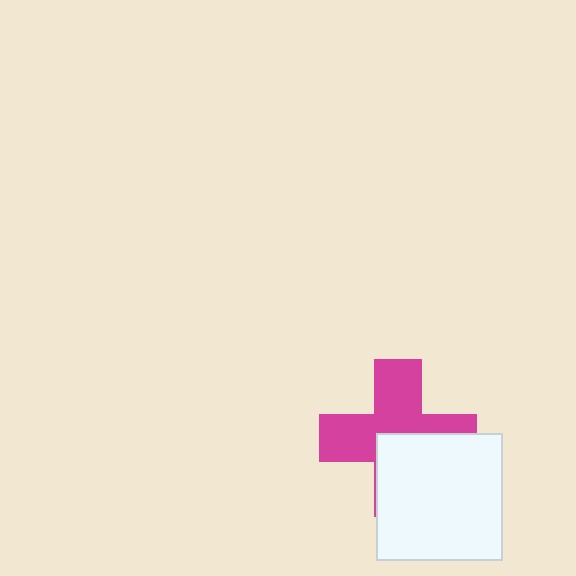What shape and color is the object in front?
The object in front is a white rectangle.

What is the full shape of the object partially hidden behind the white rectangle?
The partially hidden object is a magenta cross.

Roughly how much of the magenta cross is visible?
About half of it is visible (roughly 58%).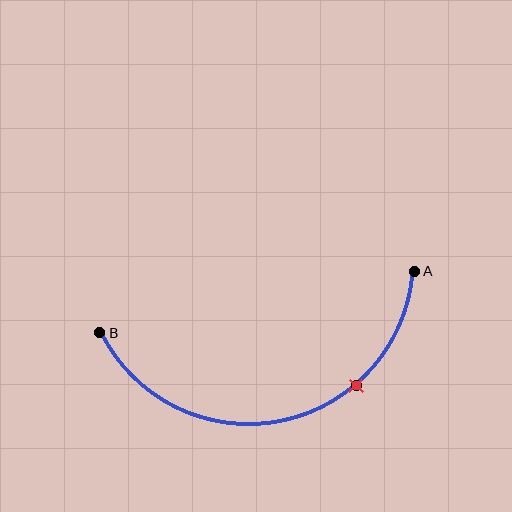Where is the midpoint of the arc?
The arc midpoint is the point on the curve farthest from the straight line joining A and B. It sits below that line.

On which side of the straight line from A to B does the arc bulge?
The arc bulges below the straight line connecting A and B.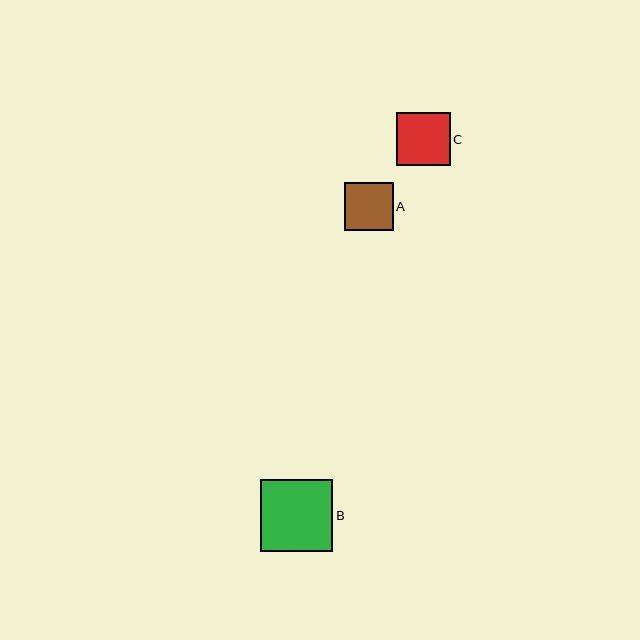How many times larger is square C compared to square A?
Square C is approximately 1.1 times the size of square A.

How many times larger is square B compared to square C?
Square B is approximately 1.3 times the size of square C.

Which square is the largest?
Square B is the largest with a size of approximately 72 pixels.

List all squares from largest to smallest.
From largest to smallest: B, C, A.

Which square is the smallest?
Square A is the smallest with a size of approximately 48 pixels.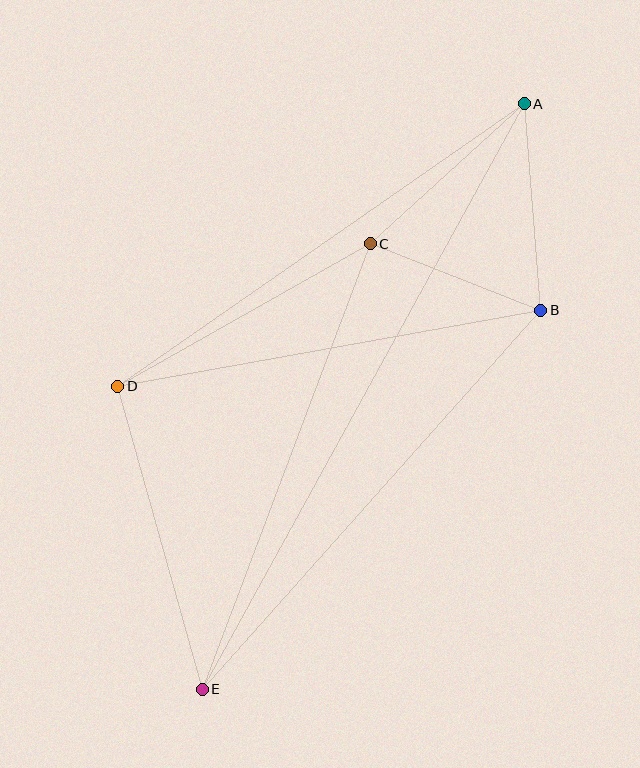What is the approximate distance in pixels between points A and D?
The distance between A and D is approximately 495 pixels.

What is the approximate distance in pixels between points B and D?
The distance between B and D is approximately 430 pixels.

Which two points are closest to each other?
Points B and C are closest to each other.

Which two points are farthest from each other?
Points A and E are farthest from each other.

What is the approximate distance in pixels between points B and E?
The distance between B and E is approximately 508 pixels.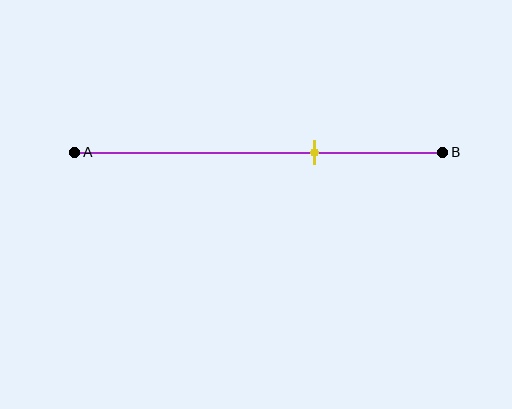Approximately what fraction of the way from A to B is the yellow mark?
The yellow mark is approximately 65% of the way from A to B.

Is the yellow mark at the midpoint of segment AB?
No, the mark is at about 65% from A, not at the 50% midpoint.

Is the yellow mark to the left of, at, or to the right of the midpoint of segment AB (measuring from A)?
The yellow mark is to the right of the midpoint of segment AB.